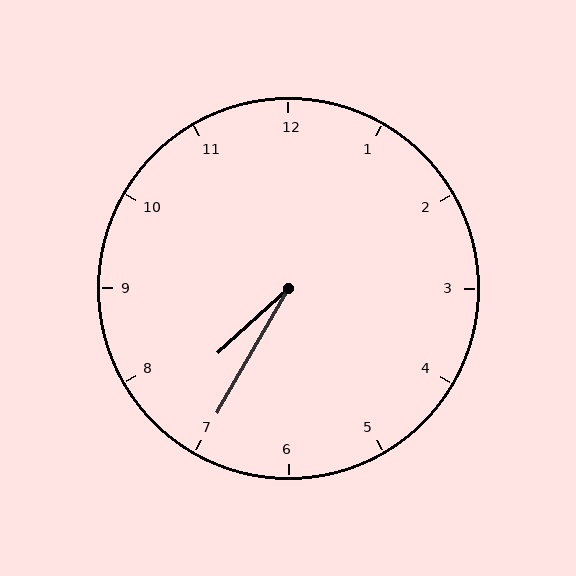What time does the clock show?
7:35.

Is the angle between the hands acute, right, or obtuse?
It is acute.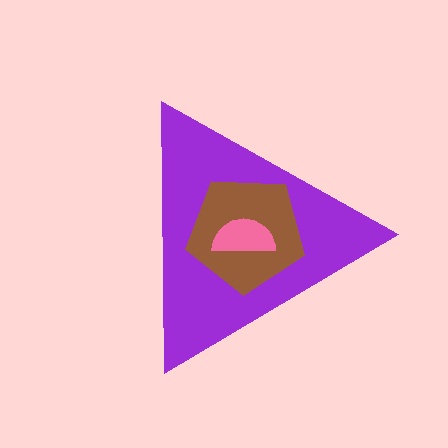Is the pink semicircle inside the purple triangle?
Yes.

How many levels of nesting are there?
3.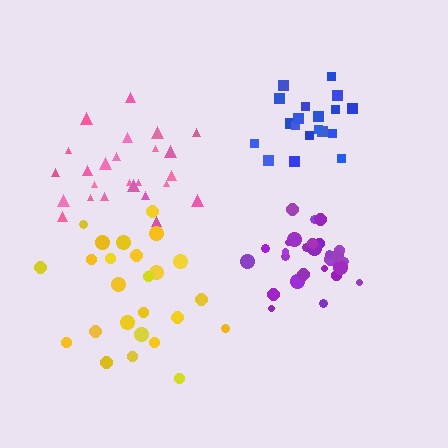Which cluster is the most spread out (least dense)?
Yellow.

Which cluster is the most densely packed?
Purple.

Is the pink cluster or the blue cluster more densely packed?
Blue.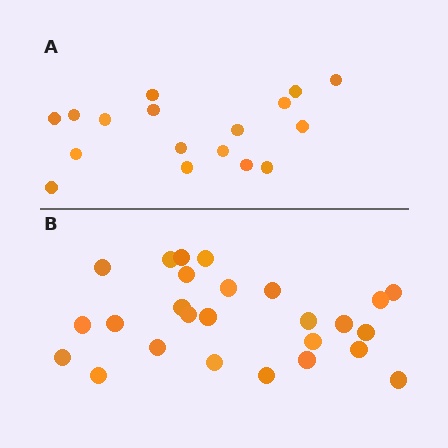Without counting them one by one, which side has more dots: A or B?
Region B (the bottom region) has more dots.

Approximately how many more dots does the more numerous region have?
Region B has roughly 8 or so more dots than region A.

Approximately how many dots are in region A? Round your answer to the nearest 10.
About 20 dots. (The exact count is 17, which rounds to 20.)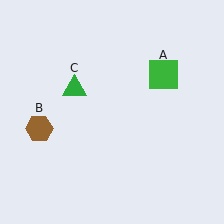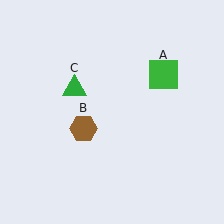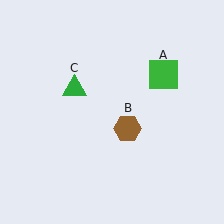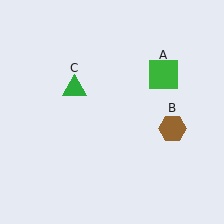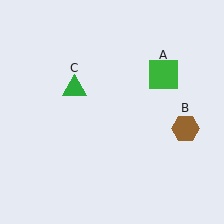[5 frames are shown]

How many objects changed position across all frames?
1 object changed position: brown hexagon (object B).